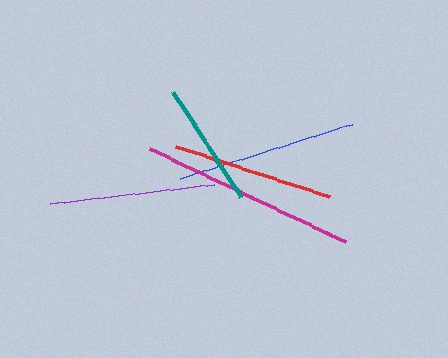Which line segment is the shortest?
The teal line is the shortest at approximately 126 pixels.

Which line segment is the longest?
The magenta line is the longest at approximately 218 pixels.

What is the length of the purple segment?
The purple segment is approximately 165 pixels long.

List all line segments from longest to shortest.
From longest to shortest: magenta, blue, purple, red, teal.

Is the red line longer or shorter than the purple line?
The purple line is longer than the red line.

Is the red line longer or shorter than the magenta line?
The magenta line is longer than the red line.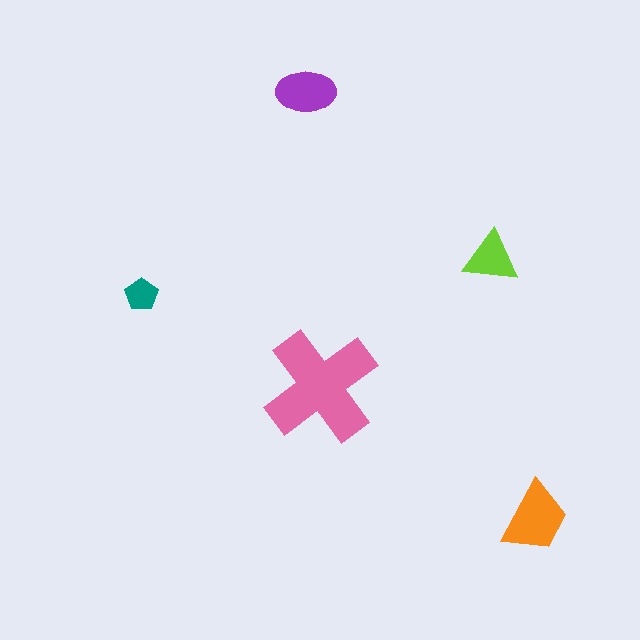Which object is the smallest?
The teal pentagon.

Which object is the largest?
The pink cross.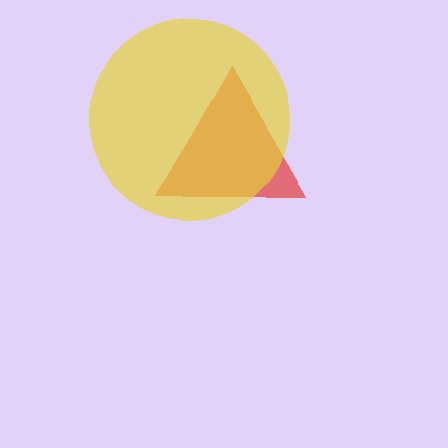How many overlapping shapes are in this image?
There are 2 overlapping shapes in the image.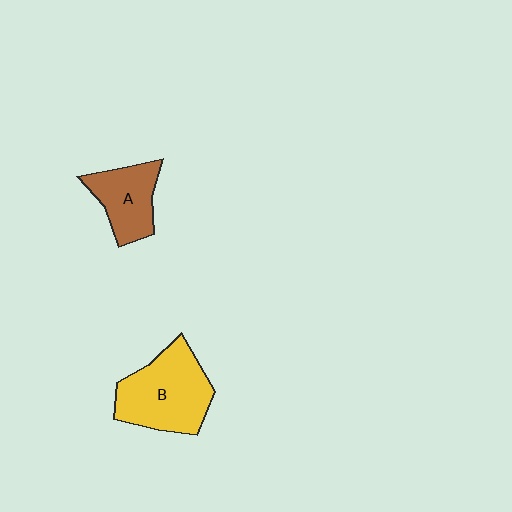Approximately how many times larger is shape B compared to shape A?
Approximately 1.6 times.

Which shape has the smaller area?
Shape A (brown).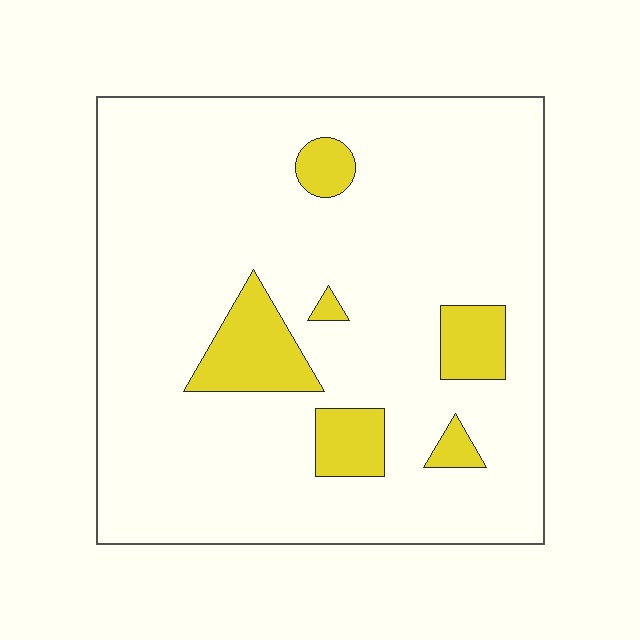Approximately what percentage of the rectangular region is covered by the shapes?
Approximately 10%.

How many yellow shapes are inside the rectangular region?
6.